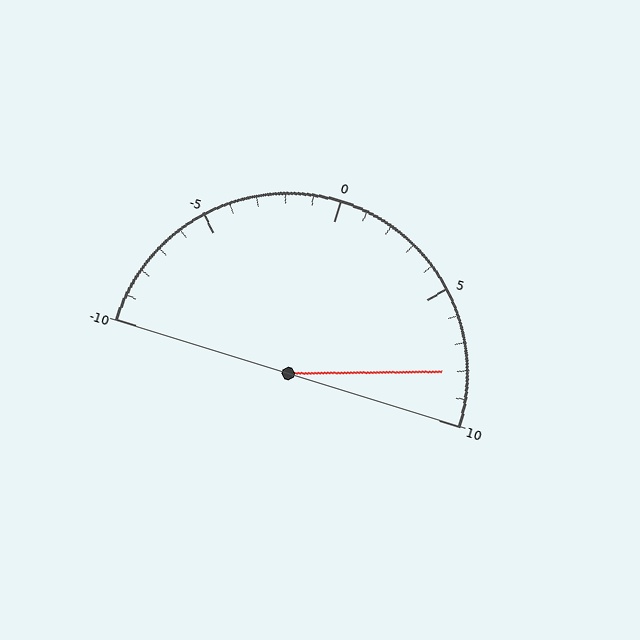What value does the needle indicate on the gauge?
The needle indicates approximately 8.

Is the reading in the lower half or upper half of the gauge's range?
The reading is in the upper half of the range (-10 to 10).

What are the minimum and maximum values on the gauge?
The gauge ranges from -10 to 10.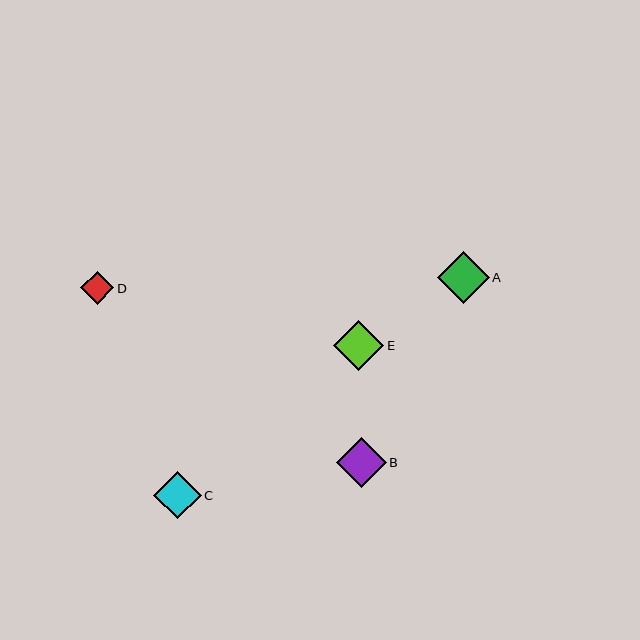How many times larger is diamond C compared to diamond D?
Diamond C is approximately 1.4 times the size of diamond D.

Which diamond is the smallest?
Diamond D is the smallest with a size of approximately 33 pixels.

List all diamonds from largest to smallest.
From largest to smallest: A, E, B, C, D.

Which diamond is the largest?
Diamond A is the largest with a size of approximately 52 pixels.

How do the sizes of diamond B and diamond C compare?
Diamond B and diamond C are approximately the same size.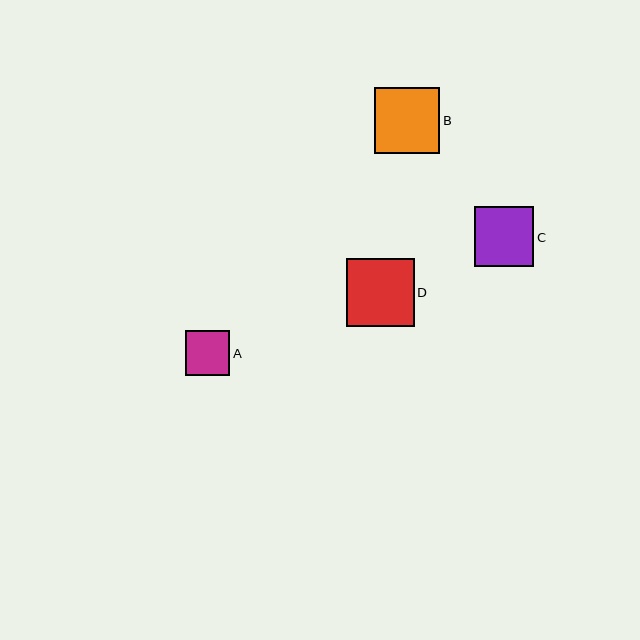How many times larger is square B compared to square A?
Square B is approximately 1.5 times the size of square A.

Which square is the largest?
Square D is the largest with a size of approximately 68 pixels.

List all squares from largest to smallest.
From largest to smallest: D, B, C, A.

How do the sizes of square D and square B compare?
Square D and square B are approximately the same size.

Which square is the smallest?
Square A is the smallest with a size of approximately 45 pixels.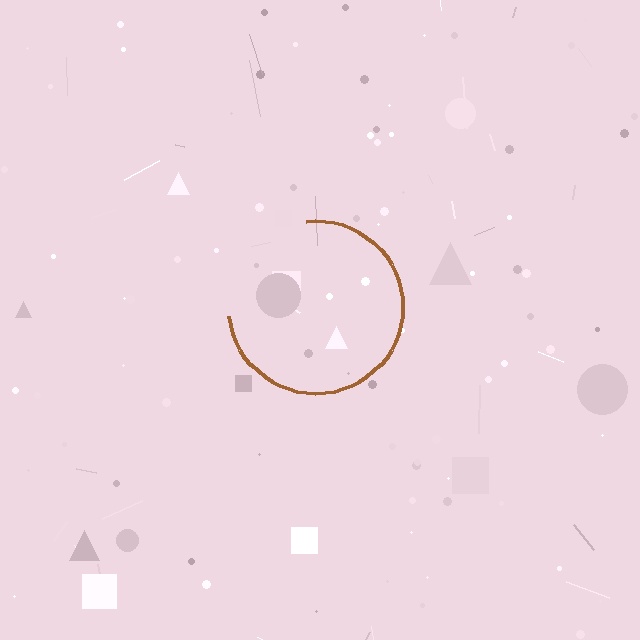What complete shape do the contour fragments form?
The contour fragments form a circle.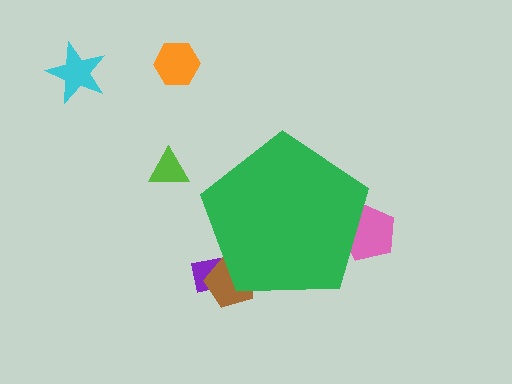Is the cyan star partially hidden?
No, the cyan star is fully visible.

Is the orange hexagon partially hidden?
No, the orange hexagon is fully visible.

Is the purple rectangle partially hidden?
Yes, the purple rectangle is partially hidden behind the green pentagon.